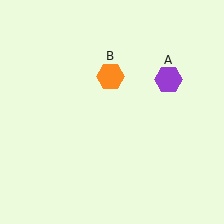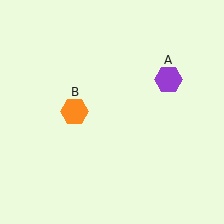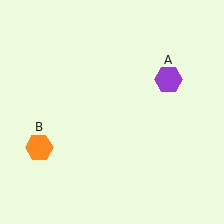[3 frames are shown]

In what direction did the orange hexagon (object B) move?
The orange hexagon (object B) moved down and to the left.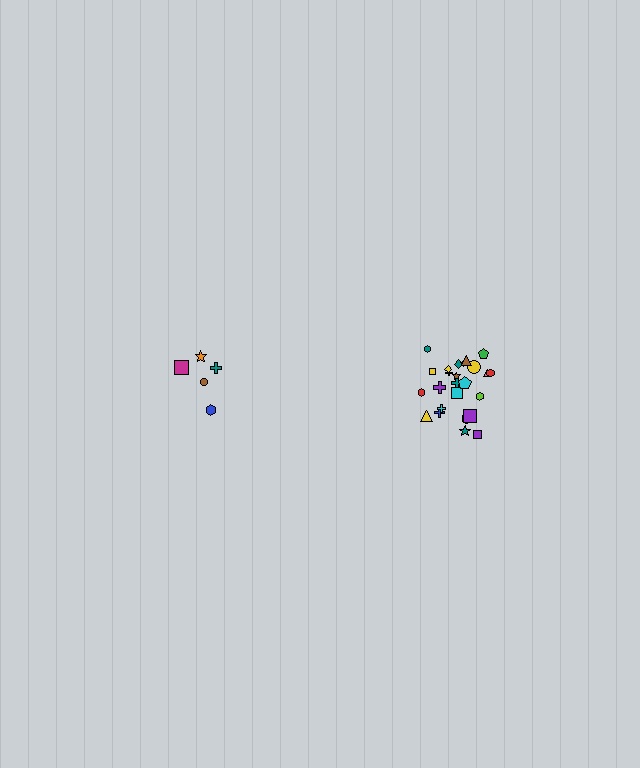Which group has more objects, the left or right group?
The right group.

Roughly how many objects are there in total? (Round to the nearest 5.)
Roughly 30 objects in total.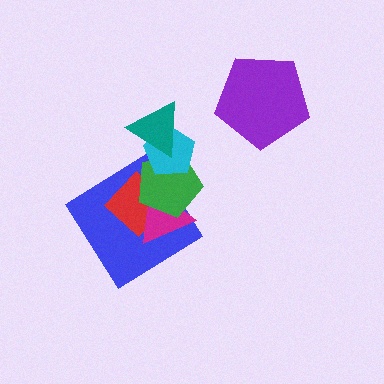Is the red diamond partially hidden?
Yes, it is partially covered by another shape.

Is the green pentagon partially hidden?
Yes, it is partially covered by another shape.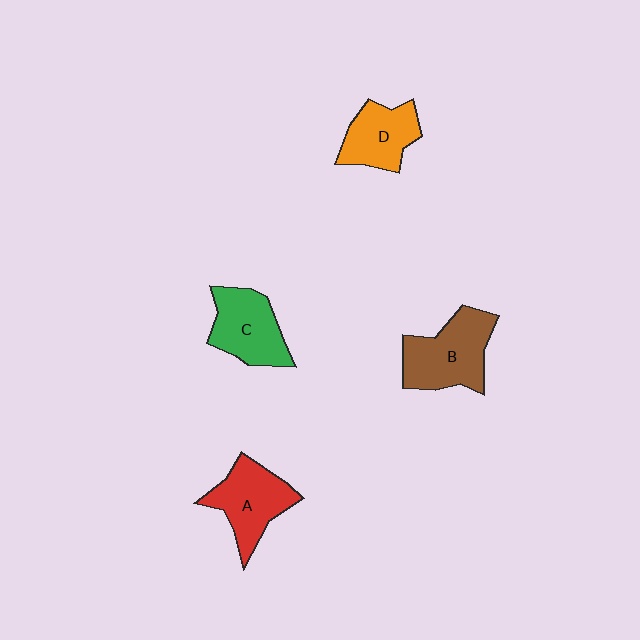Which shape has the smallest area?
Shape D (orange).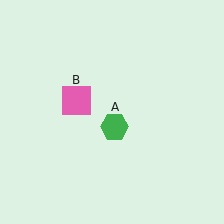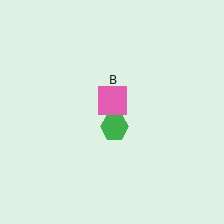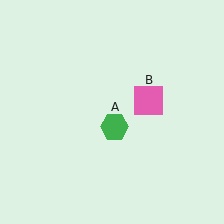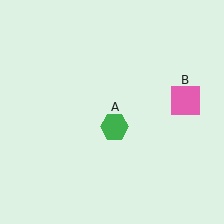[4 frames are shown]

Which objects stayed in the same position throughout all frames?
Green hexagon (object A) remained stationary.